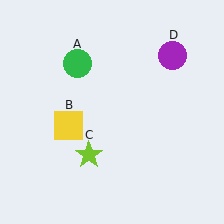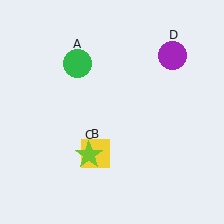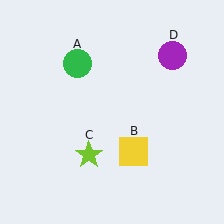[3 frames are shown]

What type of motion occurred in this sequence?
The yellow square (object B) rotated counterclockwise around the center of the scene.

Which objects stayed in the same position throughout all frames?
Green circle (object A) and lime star (object C) and purple circle (object D) remained stationary.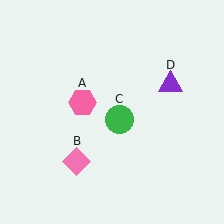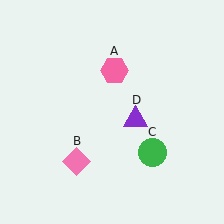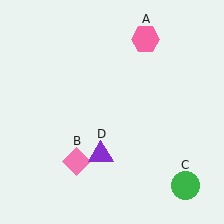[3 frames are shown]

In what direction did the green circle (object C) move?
The green circle (object C) moved down and to the right.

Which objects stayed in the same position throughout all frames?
Pink diamond (object B) remained stationary.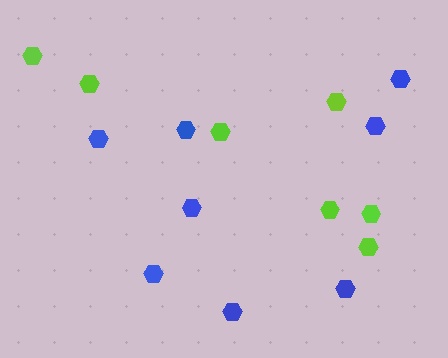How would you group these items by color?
There are 2 groups: one group of lime hexagons (7) and one group of blue hexagons (8).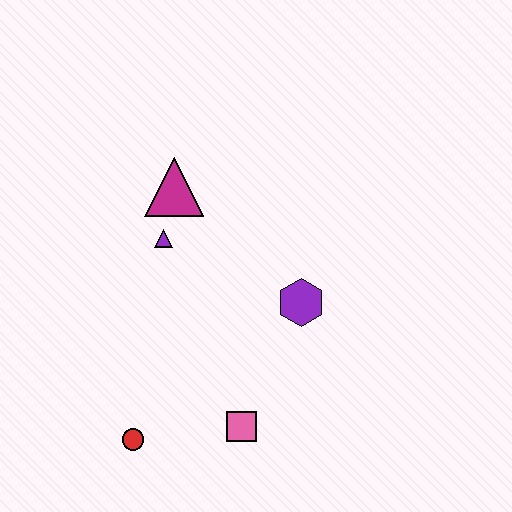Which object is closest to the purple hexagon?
The pink square is closest to the purple hexagon.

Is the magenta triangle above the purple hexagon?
Yes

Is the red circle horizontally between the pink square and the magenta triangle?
No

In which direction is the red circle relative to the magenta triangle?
The red circle is below the magenta triangle.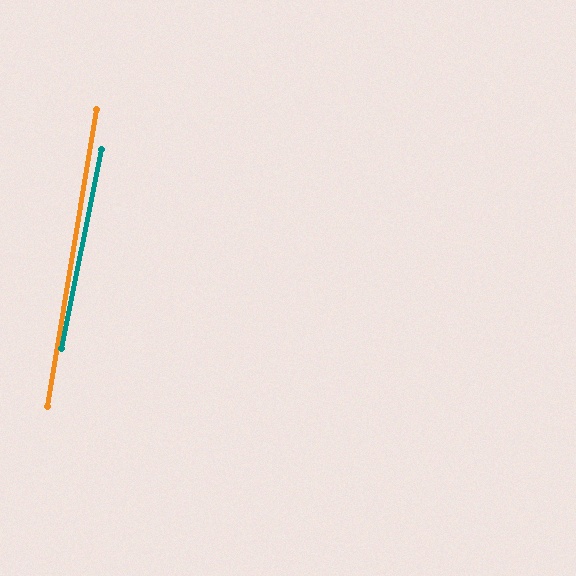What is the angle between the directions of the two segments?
Approximately 2 degrees.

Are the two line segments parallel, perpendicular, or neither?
Parallel — their directions differ by only 1.9°.